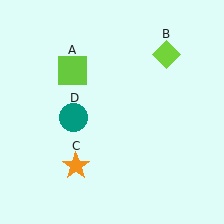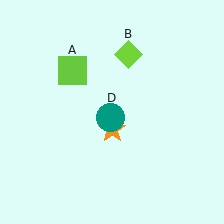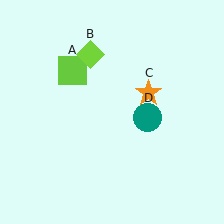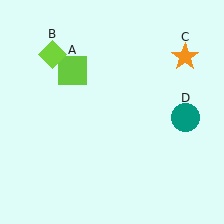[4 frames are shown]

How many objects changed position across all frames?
3 objects changed position: lime diamond (object B), orange star (object C), teal circle (object D).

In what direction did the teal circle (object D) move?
The teal circle (object D) moved right.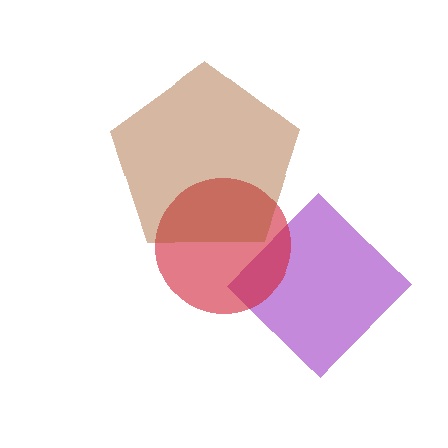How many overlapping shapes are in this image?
There are 3 overlapping shapes in the image.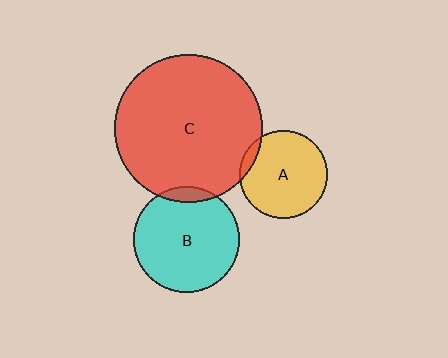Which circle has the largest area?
Circle C (red).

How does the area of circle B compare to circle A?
Approximately 1.4 times.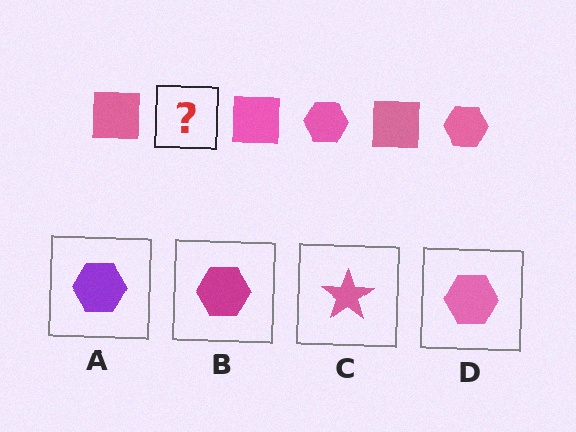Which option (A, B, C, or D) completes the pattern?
D.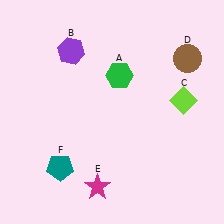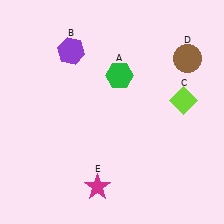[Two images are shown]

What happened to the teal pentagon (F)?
The teal pentagon (F) was removed in Image 2. It was in the bottom-left area of Image 1.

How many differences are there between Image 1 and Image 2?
There is 1 difference between the two images.